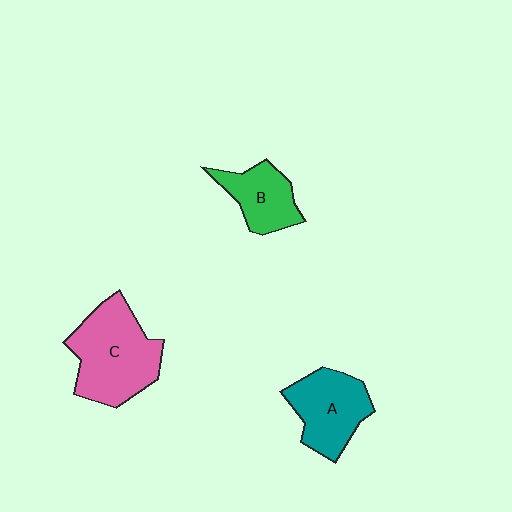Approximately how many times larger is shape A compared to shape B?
Approximately 1.3 times.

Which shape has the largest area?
Shape C (pink).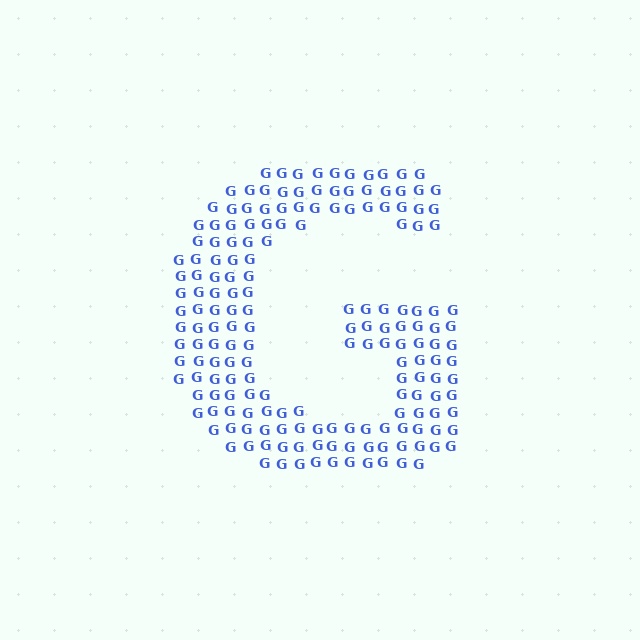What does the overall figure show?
The overall figure shows the letter G.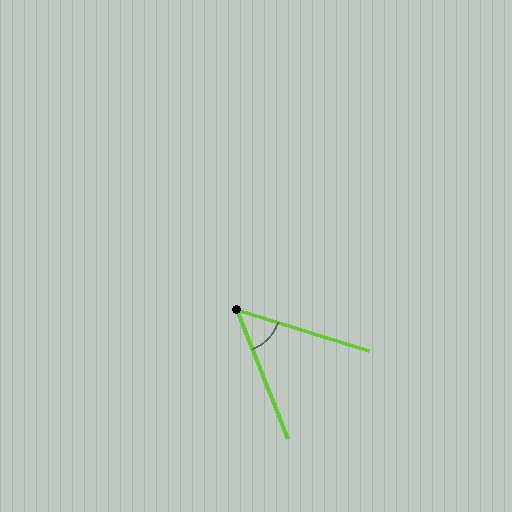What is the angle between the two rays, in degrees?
Approximately 51 degrees.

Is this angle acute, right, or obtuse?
It is acute.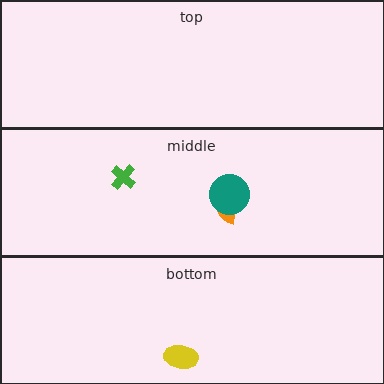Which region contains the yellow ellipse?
The bottom region.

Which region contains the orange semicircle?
The middle region.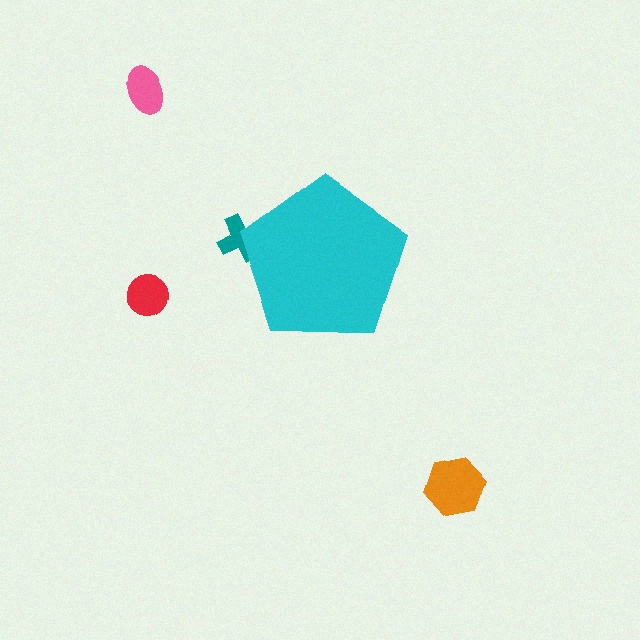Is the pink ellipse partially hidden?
No, the pink ellipse is fully visible.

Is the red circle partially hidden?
No, the red circle is fully visible.